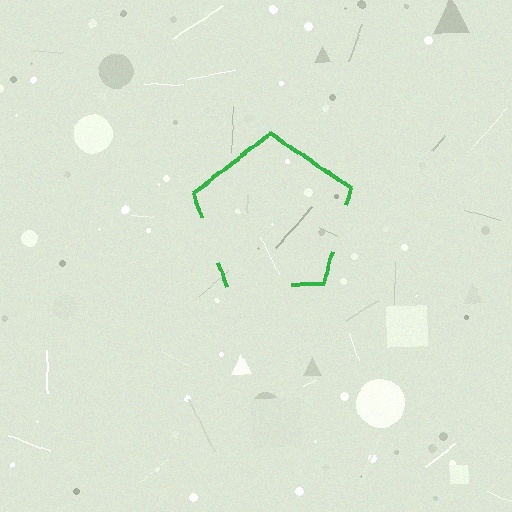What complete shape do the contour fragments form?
The contour fragments form a pentagon.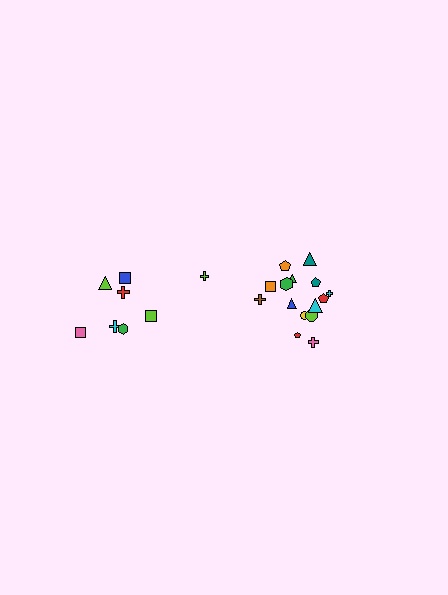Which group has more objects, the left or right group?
The right group.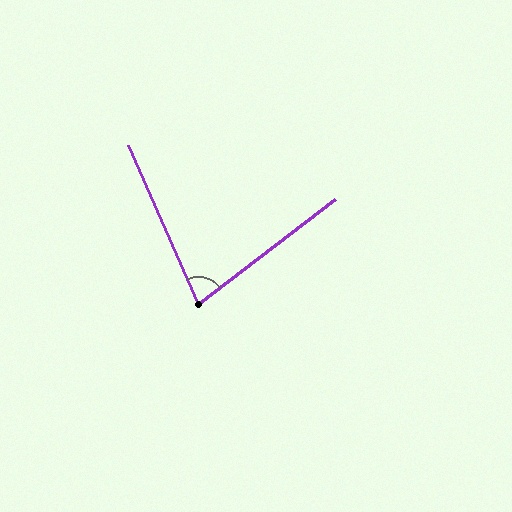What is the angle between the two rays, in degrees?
Approximately 76 degrees.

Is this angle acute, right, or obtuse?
It is acute.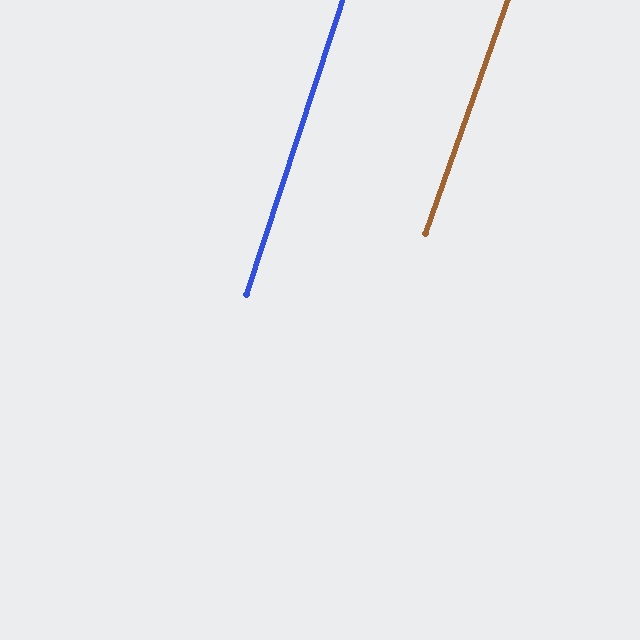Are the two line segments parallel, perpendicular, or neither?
Parallel — their directions differ by only 1.3°.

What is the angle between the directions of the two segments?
Approximately 1 degree.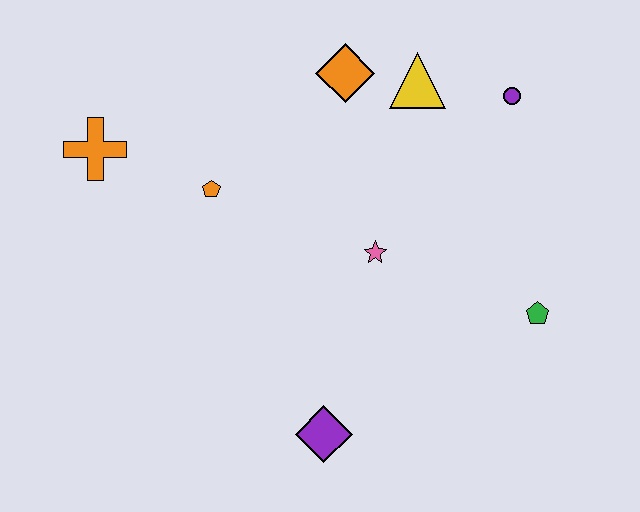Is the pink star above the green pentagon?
Yes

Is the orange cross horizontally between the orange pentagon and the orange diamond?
No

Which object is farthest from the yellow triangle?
The purple diamond is farthest from the yellow triangle.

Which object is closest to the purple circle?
The yellow triangle is closest to the purple circle.